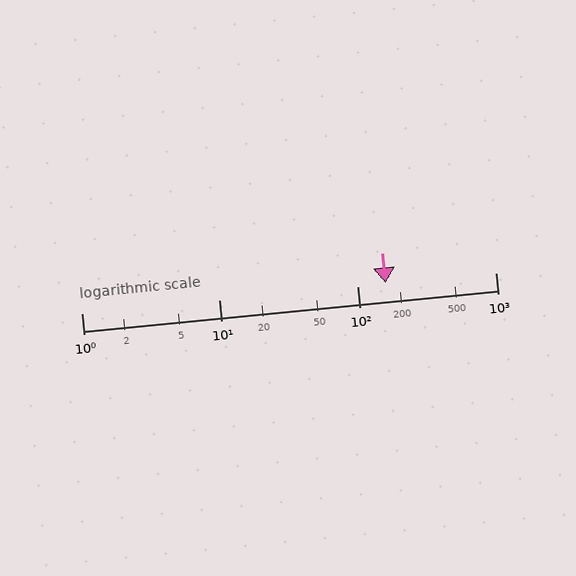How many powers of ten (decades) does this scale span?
The scale spans 3 decades, from 1 to 1000.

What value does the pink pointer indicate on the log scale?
The pointer indicates approximately 160.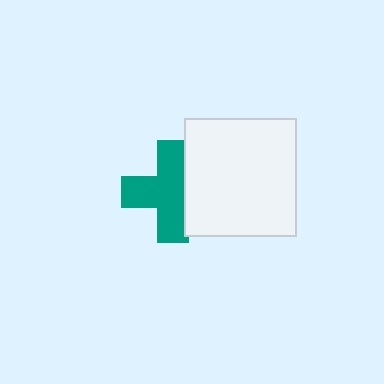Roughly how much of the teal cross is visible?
Most of it is visible (roughly 69%).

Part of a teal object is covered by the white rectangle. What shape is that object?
It is a cross.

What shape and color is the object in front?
The object in front is a white rectangle.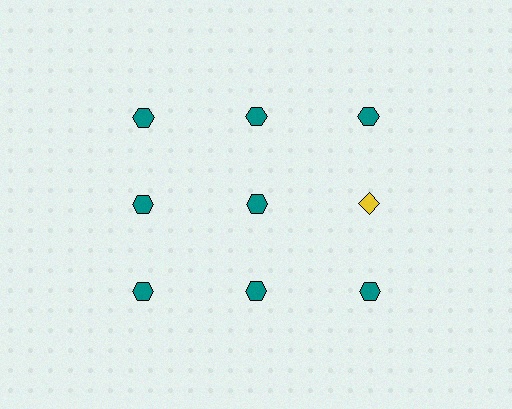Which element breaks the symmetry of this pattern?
The yellow diamond in the second row, center column breaks the symmetry. All other shapes are teal hexagons.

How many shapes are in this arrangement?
There are 9 shapes arranged in a grid pattern.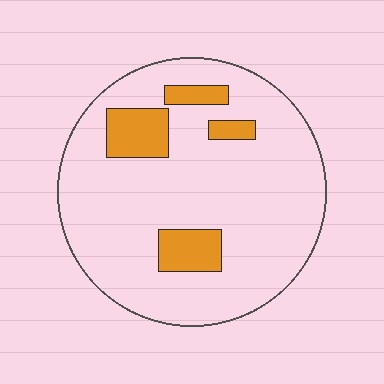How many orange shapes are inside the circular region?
4.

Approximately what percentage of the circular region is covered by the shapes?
Approximately 15%.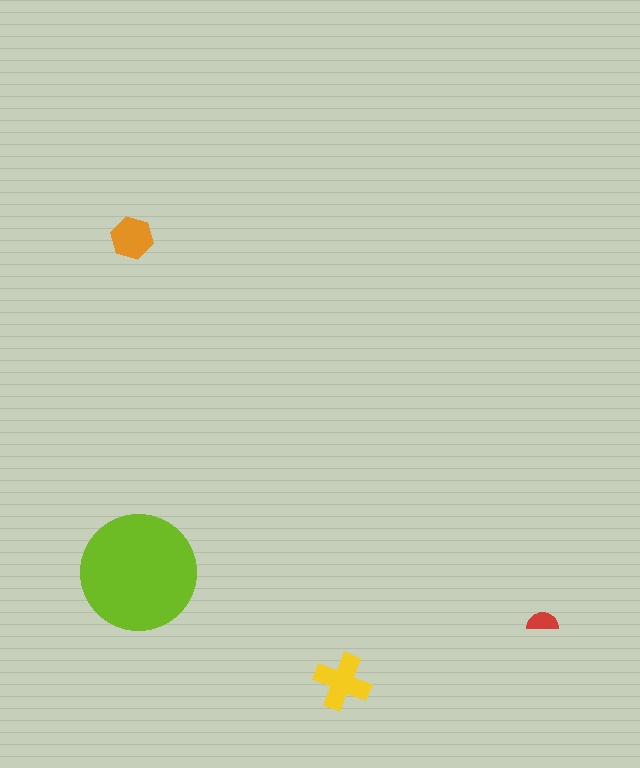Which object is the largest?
The lime circle.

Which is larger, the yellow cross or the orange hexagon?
The yellow cross.